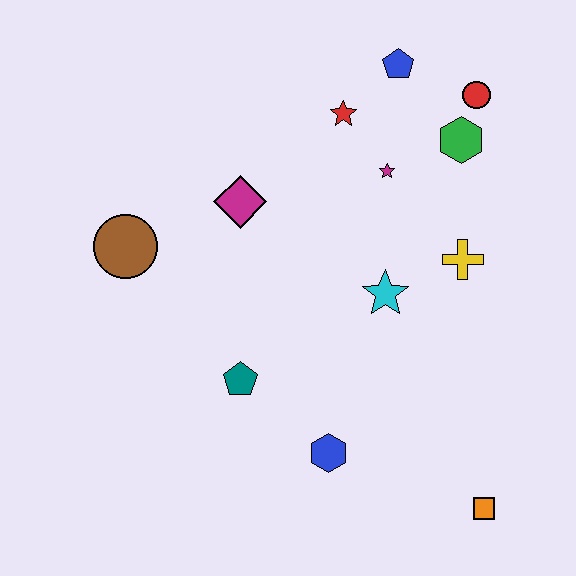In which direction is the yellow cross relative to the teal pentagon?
The yellow cross is to the right of the teal pentagon.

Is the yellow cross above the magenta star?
No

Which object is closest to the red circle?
The green hexagon is closest to the red circle.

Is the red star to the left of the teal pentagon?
No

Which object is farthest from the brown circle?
The orange square is farthest from the brown circle.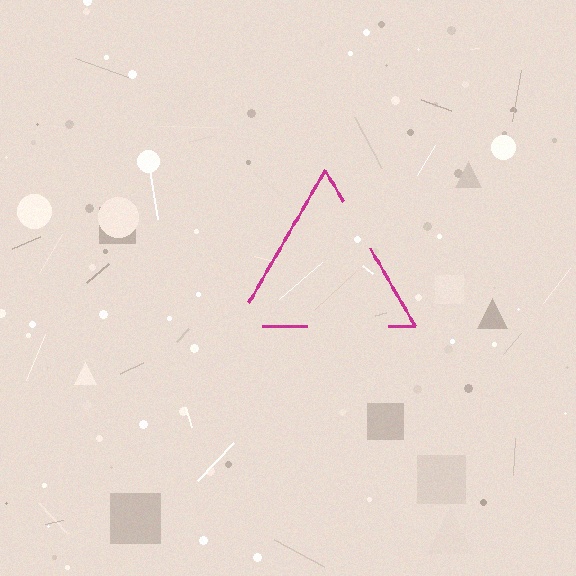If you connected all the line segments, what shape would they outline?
They would outline a triangle.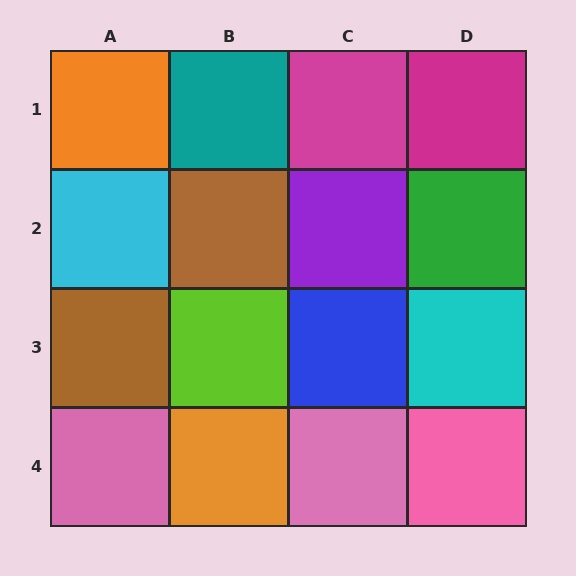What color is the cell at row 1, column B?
Teal.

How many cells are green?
1 cell is green.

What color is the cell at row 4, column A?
Pink.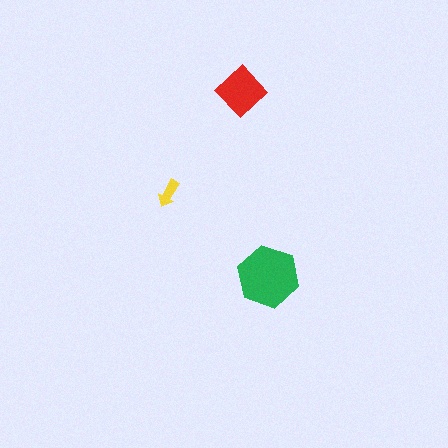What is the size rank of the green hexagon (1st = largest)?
1st.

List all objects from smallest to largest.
The yellow arrow, the red diamond, the green hexagon.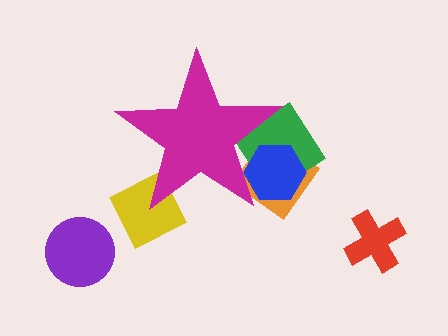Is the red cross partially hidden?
No, the red cross is fully visible.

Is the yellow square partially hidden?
Yes, the yellow square is partially hidden behind the magenta star.